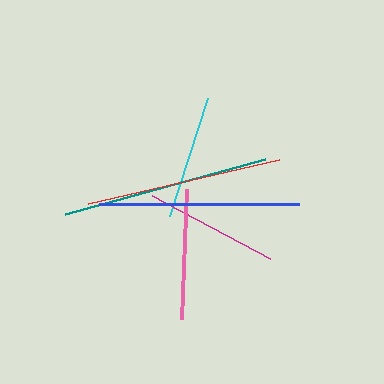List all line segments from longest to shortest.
From longest to shortest: teal, blue, red, magenta, pink, cyan.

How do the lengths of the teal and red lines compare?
The teal and red lines are approximately the same length.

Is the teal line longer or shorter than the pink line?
The teal line is longer than the pink line.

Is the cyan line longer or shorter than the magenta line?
The magenta line is longer than the cyan line.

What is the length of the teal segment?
The teal segment is approximately 208 pixels long.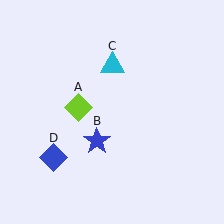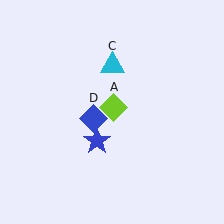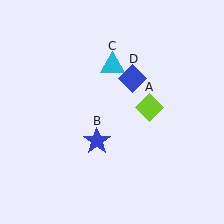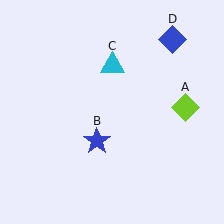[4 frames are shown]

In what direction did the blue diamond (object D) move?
The blue diamond (object D) moved up and to the right.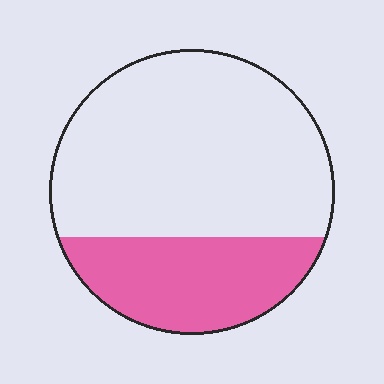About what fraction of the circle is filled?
About one third (1/3).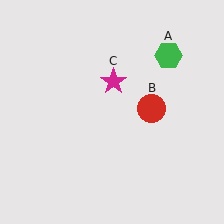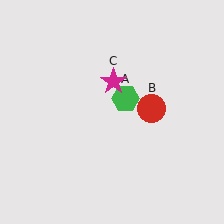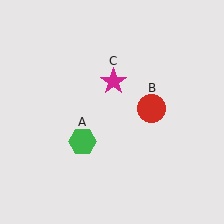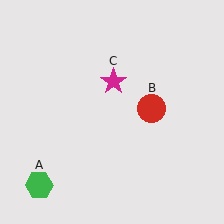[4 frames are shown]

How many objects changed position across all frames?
1 object changed position: green hexagon (object A).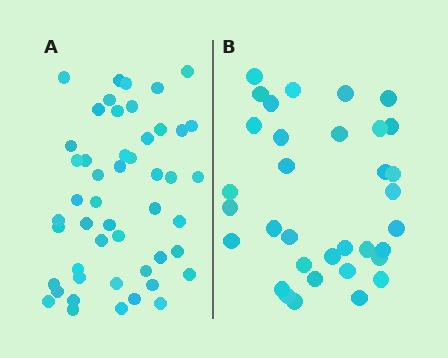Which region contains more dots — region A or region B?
Region A (the left region) has more dots.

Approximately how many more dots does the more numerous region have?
Region A has approximately 15 more dots than region B.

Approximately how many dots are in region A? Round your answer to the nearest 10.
About 50 dots. (The exact count is 49, which rounds to 50.)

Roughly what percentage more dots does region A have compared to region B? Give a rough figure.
About 45% more.